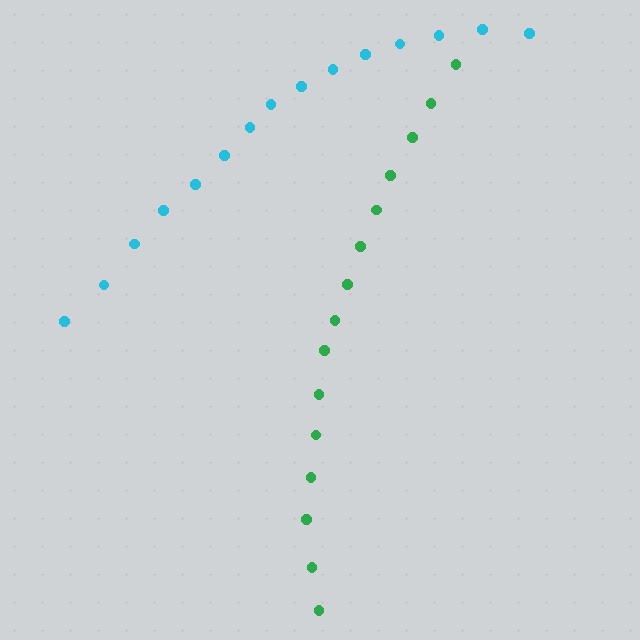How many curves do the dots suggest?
There are 2 distinct paths.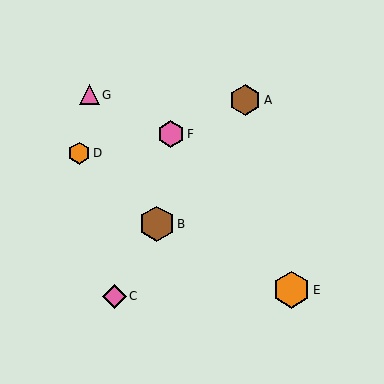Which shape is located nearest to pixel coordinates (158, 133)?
The pink hexagon (labeled F) at (171, 134) is nearest to that location.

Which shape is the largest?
The orange hexagon (labeled E) is the largest.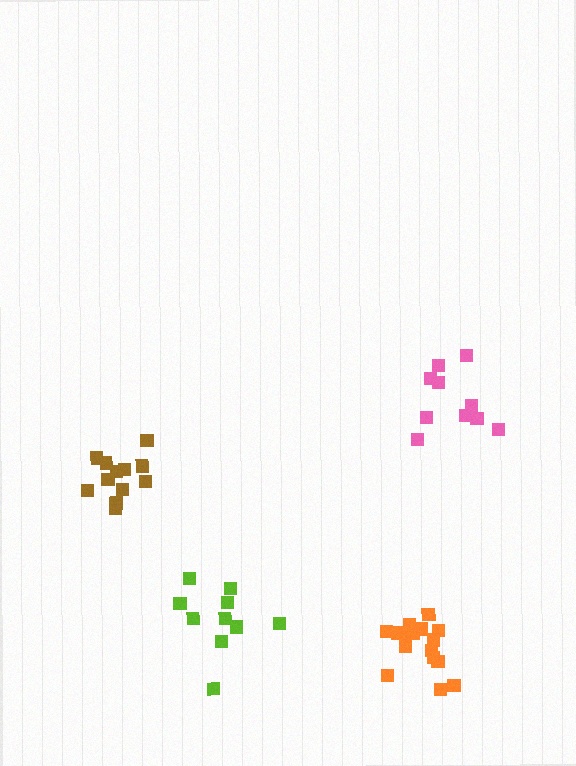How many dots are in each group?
Group 1: 10 dots, Group 2: 10 dots, Group 3: 16 dots, Group 4: 13 dots (49 total).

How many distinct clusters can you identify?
There are 4 distinct clusters.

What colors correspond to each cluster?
The clusters are colored: lime, pink, orange, brown.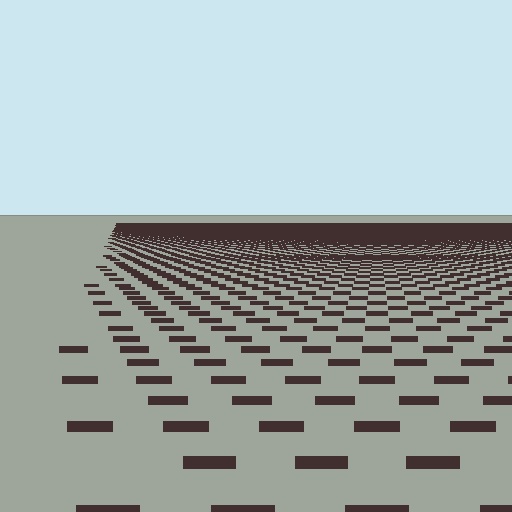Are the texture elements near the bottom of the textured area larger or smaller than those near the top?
Larger. Near the bottom, elements are closer to the viewer and appear at a bigger on-screen size.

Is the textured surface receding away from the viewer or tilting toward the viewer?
The surface is receding away from the viewer. Texture elements get smaller and denser toward the top.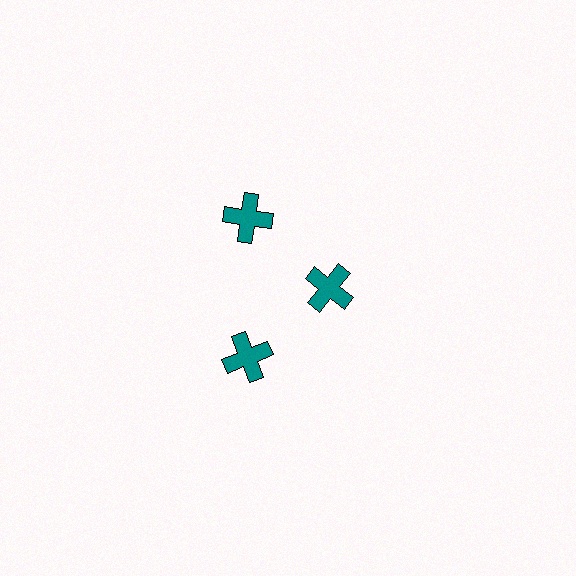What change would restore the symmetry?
The symmetry would be restored by moving it outward, back onto the ring so that all 3 crosses sit at equal angles and equal distance from the center.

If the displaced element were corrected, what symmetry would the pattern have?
It would have 3-fold rotational symmetry — the pattern would map onto itself every 120 degrees.